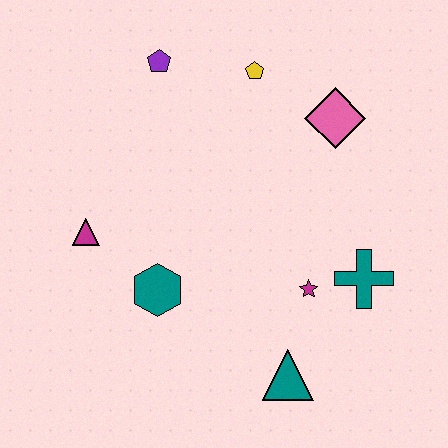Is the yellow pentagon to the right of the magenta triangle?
Yes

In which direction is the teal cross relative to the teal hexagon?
The teal cross is to the right of the teal hexagon.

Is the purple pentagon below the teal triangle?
No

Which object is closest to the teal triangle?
The magenta star is closest to the teal triangle.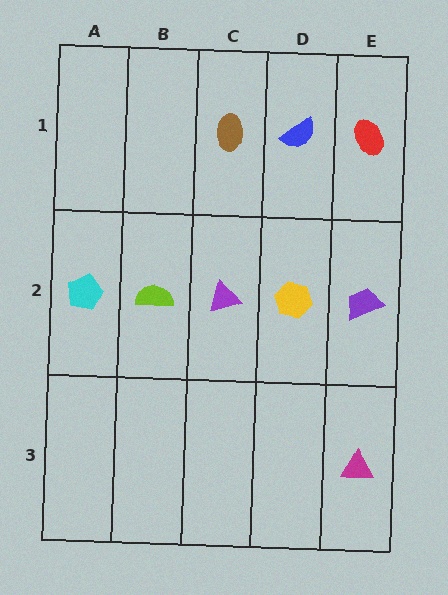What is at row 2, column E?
A purple trapezoid.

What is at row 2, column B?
A lime semicircle.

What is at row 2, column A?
A cyan pentagon.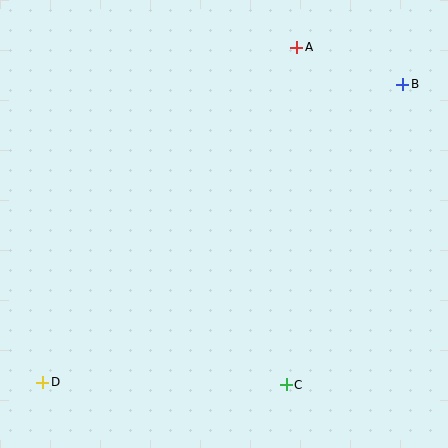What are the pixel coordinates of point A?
Point A is at (297, 47).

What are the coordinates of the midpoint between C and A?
The midpoint between C and A is at (292, 216).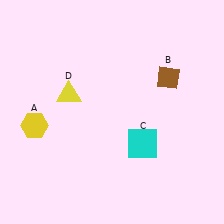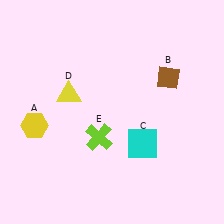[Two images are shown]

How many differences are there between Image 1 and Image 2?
There is 1 difference between the two images.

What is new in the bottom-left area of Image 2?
A lime cross (E) was added in the bottom-left area of Image 2.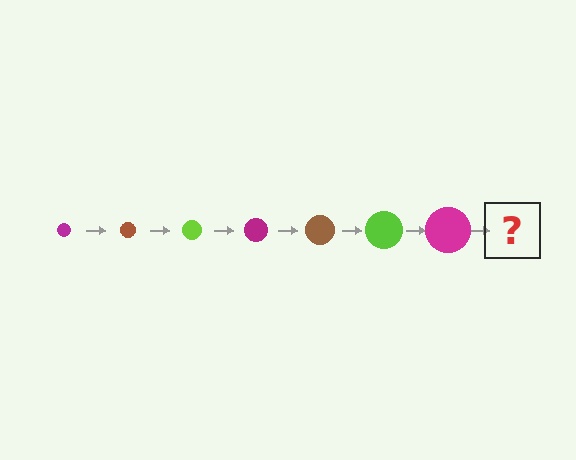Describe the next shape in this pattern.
It should be a brown circle, larger than the previous one.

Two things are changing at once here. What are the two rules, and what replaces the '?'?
The two rules are that the circle grows larger each step and the color cycles through magenta, brown, and lime. The '?' should be a brown circle, larger than the previous one.